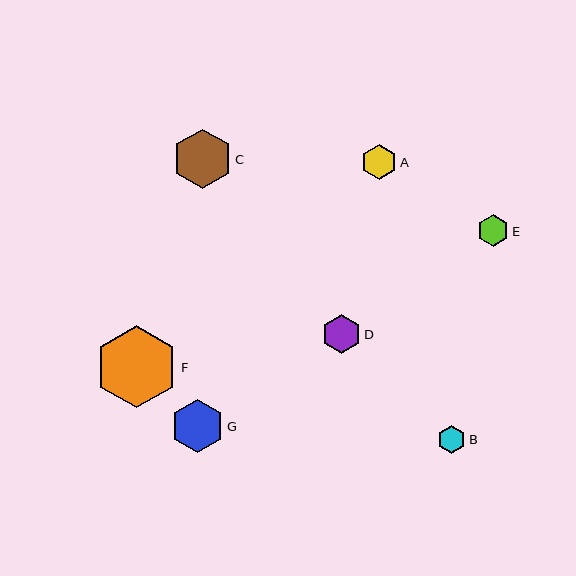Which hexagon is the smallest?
Hexagon B is the smallest with a size of approximately 28 pixels.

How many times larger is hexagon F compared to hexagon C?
Hexagon F is approximately 1.4 times the size of hexagon C.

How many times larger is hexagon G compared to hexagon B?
Hexagon G is approximately 1.8 times the size of hexagon B.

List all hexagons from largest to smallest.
From largest to smallest: F, C, G, D, A, E, B.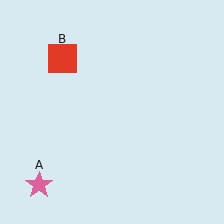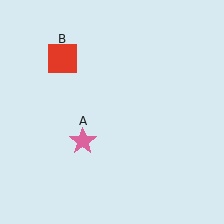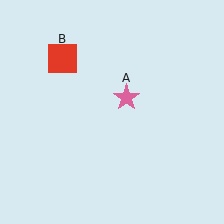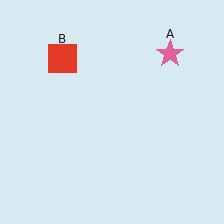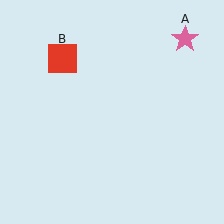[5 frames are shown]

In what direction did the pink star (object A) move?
The pink star (object A) moved up and to the right.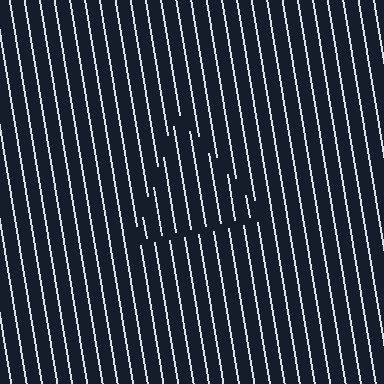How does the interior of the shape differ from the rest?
The interior of the shape contains the same grating, shifted by half a period — the contour is defined by the phase discontinuity where line-ends from the inner and outer gratings abut.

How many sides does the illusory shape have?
3 sides — the line-ends trace a triangle.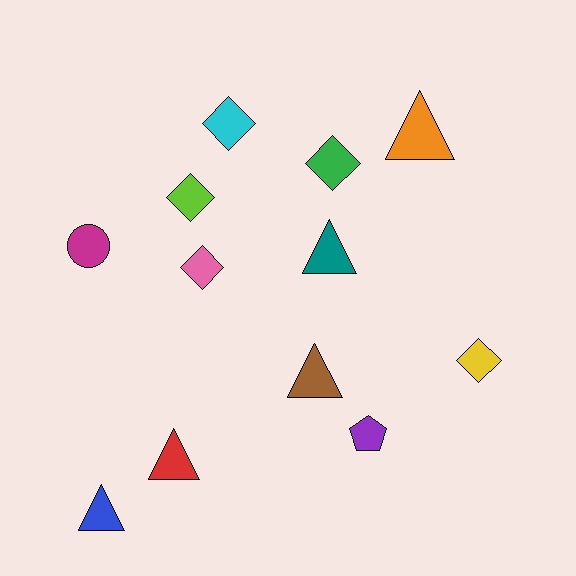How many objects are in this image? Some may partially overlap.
There are 12 objects.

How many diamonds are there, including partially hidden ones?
There are 5 diamonds.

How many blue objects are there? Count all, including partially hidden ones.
There is 1 blue object.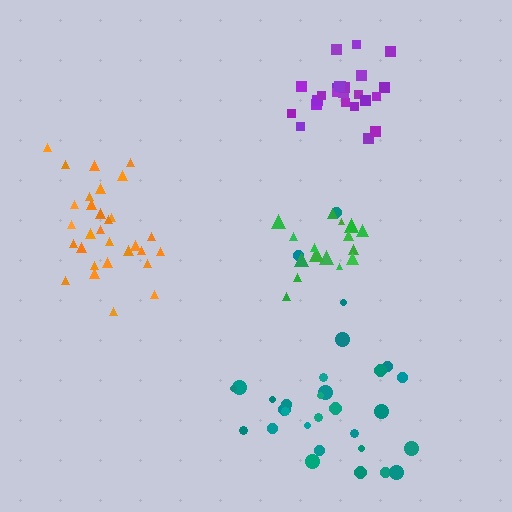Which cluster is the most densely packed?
Purple.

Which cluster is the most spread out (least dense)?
Teal.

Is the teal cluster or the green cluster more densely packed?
Green.